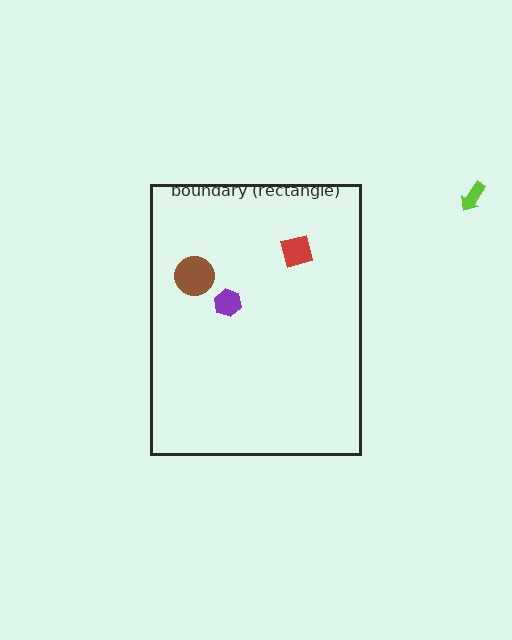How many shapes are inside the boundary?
3 inside, 1 outside.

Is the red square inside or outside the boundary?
Inside.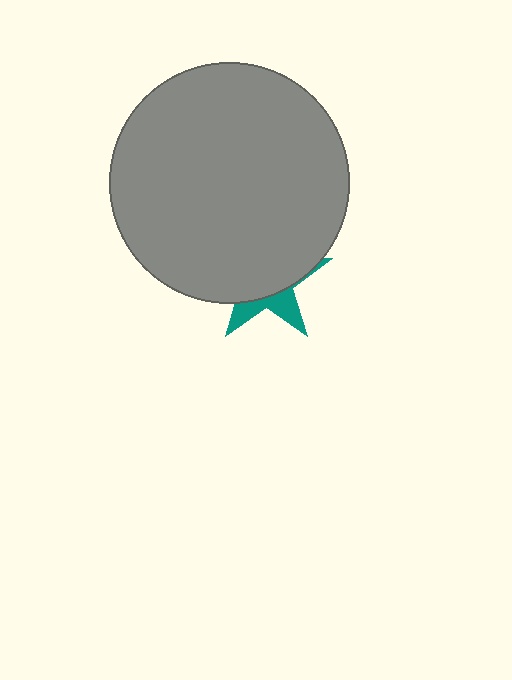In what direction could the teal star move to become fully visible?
The teal star could move down. That would shift it out from behind the gray circle entirely.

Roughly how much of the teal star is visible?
A small part of it is visible (roughly 30%).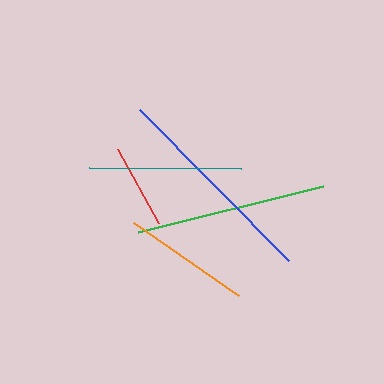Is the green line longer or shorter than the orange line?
The green line is longer than the orange line.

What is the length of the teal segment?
The teal segment is approximately 151 pixels long.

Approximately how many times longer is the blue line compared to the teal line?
The blue line is approximately 1.4 times the length of the teal line.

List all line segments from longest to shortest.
From longest to shortest: blue, green, teal, orange, red.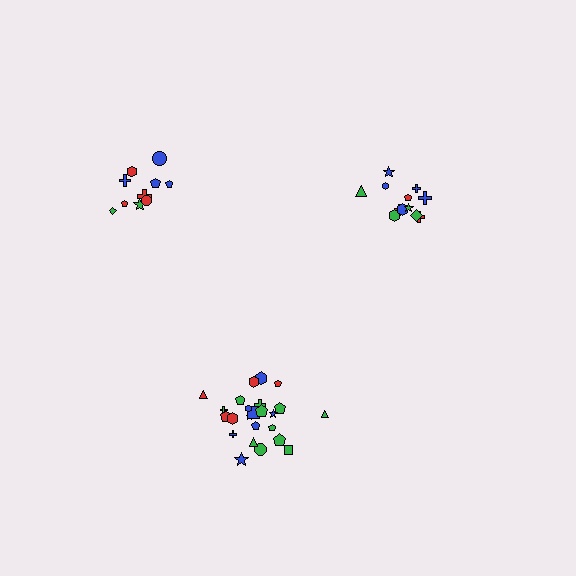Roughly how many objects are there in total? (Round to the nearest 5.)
Roughly 45 objects in total.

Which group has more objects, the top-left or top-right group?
The top-right group.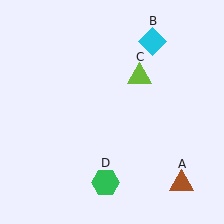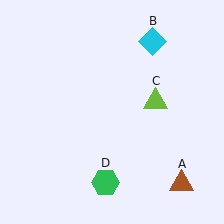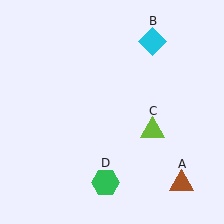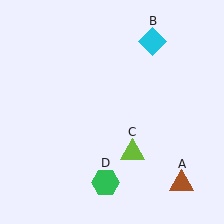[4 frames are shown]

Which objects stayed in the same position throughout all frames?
Brown triangle (object A) and cyan diamond (object B) and green hexagon (object D) remained stationary.